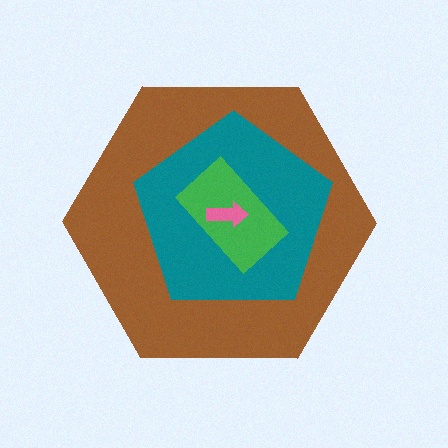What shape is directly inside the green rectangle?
The pink arrow.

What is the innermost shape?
The pink arrow.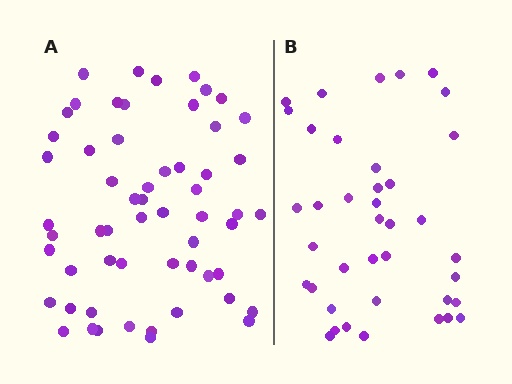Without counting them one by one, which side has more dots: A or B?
Region A (the left region) has more dots.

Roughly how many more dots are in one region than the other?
Region A has approximately 20 more dots than region B.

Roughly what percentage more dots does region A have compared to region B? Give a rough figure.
About 50% more.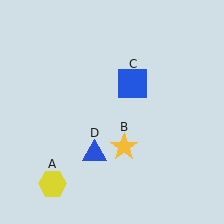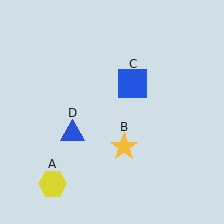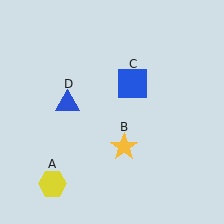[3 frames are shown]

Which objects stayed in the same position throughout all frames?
Yellow hexagon (object A) and yellow star (object B) and blue square (object C) remained stationary.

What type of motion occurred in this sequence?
The blue triangle (object D) rotated clockwise around the center of the scene.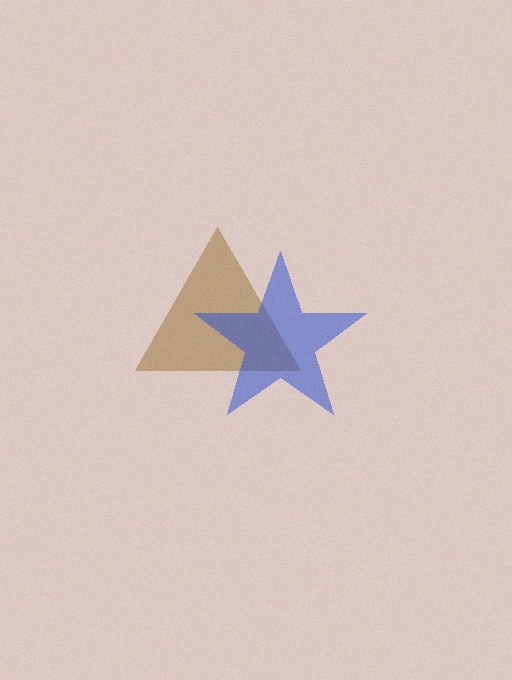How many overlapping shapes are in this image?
There are 2 overlapping shapes in the image.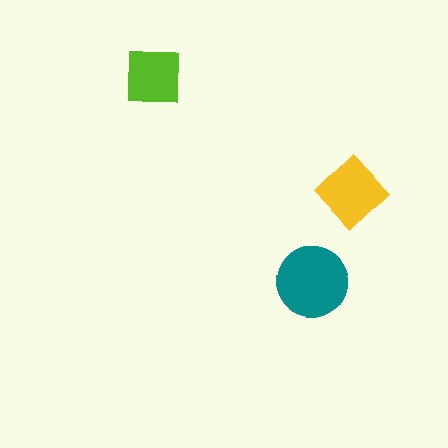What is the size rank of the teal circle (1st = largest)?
1st.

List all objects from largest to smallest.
The teal circle, the yellow diamond, the lime square.